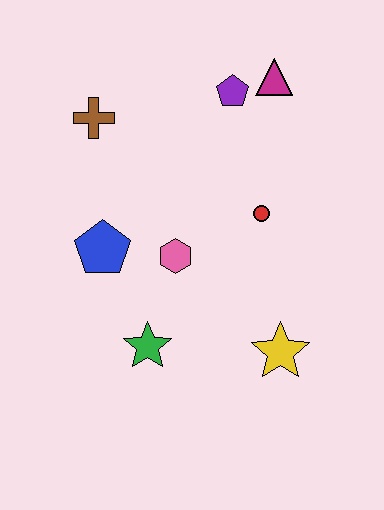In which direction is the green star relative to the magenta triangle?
The green star is below the magenta triangle.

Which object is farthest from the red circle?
The brown cross is farthest from the red circle.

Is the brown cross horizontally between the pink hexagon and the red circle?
No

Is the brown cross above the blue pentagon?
Yes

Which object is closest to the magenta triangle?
The purple pentagon is closest to the magenta triangle.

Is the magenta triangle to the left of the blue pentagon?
No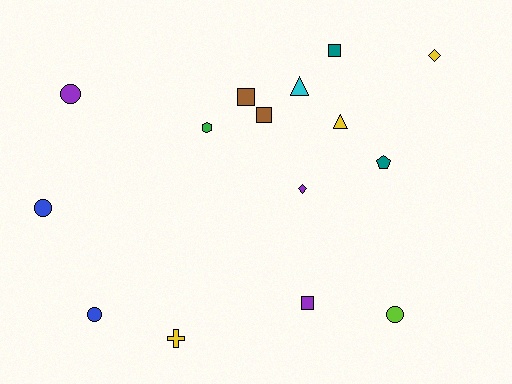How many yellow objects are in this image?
There are 3 yellow objects.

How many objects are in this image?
There are 15 objects.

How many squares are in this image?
There are 4 squares.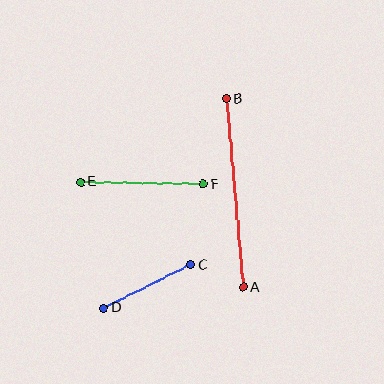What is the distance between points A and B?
The distance is approximately 189 pixels.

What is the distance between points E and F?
The distance is approximately 123 pixels.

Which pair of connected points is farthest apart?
Points A and B are farthest apart.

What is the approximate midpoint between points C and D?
The midpoint is at approximately (147, 286) pixels.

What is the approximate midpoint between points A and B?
The midpoint is at approximately (235, 193) pixels.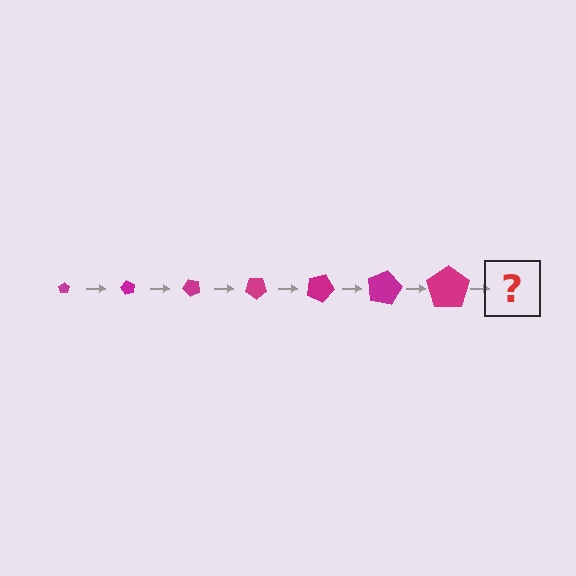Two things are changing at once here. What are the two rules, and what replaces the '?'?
The two rules are that the pentagon grows larger each step and it rotates 60 degrees each step. The '?' should be a pentagon, larger than the previous one and rotated 420 degrees from the start.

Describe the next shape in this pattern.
It should be a pentagon, larger than the previous one and rotated 420 degrees from the start.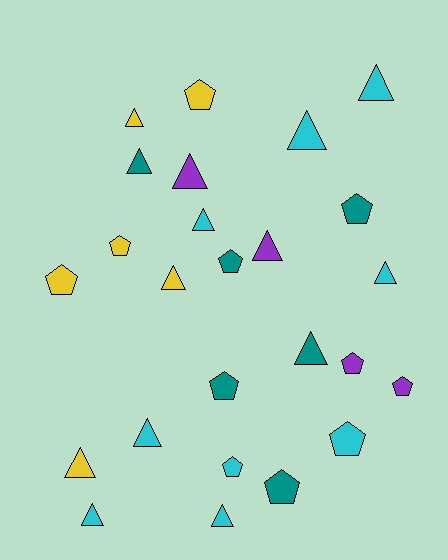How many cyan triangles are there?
There are 7 cyan triangles.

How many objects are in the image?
There are 25 objects.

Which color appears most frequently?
Cyan, with 9 objects.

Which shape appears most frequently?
Triangle, with 14 objects.